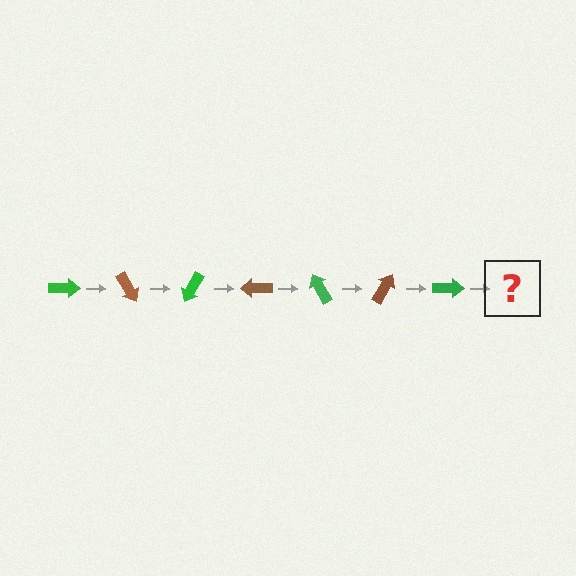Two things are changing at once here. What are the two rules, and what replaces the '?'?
The two rules are that it rotates 60 degrees each step and the color cycles through green and brown. The '?' should be a brown arrow, rotated 420 degrees from the start.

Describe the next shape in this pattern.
It should be a brown arrow, rotated 420 degrees from the start.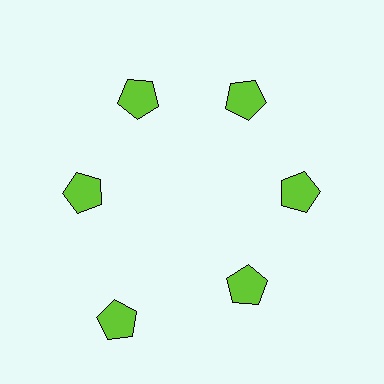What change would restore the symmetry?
The symmetry would be restored by moving it inward, back onto the ring so that all 6 pentagons sit at equal angles and equal distance from the center.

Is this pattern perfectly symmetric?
No. The 6 lime pentagons are arranged in a ring, but one element near the 7 o'clock position is pushed outward from the center, breaking the 6-fold rotational symmetry.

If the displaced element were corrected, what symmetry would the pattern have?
It would have 6-fold rotational symmetry — the pattern would map onto itself every 60 degrees.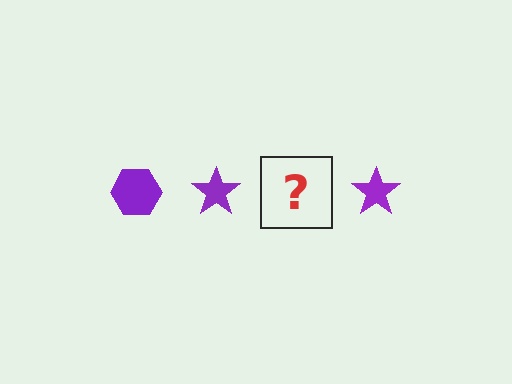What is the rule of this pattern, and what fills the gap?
The rule is that the pattern cycles through hexagon, star shapes in purple. The gap should be filled with a purple hexagon.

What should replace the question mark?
The question mark should be replaced with a purple hexagon.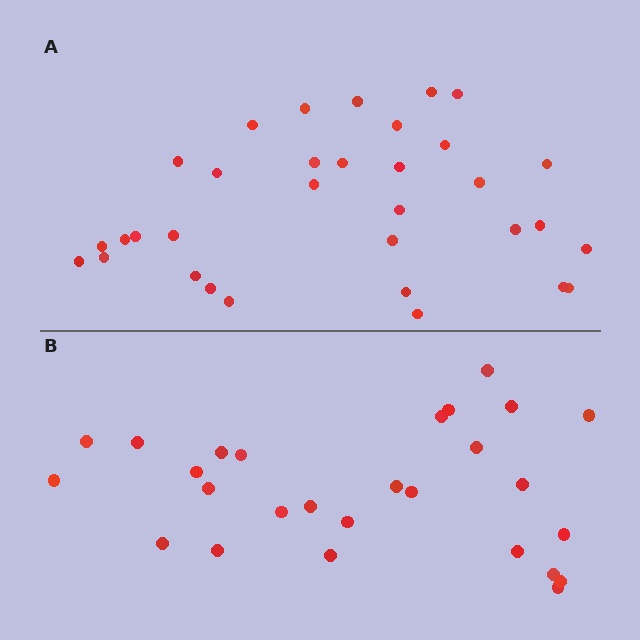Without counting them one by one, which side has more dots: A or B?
Region A (the top region) has more dots.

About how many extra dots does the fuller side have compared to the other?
Region A has about 6 more dots than region B.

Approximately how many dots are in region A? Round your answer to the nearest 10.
About 30 dots. (The exact count is 33, which rounds to 30.)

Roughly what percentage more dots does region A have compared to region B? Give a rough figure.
About 20% more.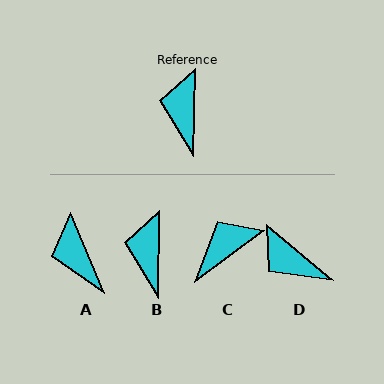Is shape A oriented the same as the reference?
No, it is off by about 24 degrees.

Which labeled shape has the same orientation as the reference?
B.